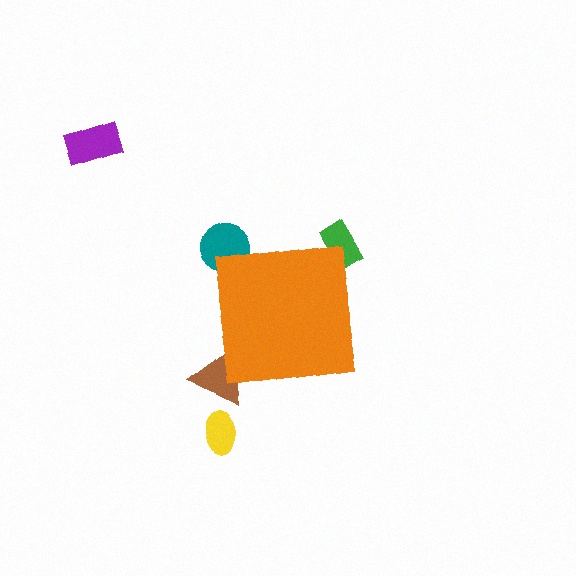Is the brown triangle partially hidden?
Yes, the brown triangle is partially hidden behind the orange square.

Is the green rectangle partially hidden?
Yes, the green rectangle is partially hidden behind the orange square.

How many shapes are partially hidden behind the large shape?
3 shapes are partially hidden.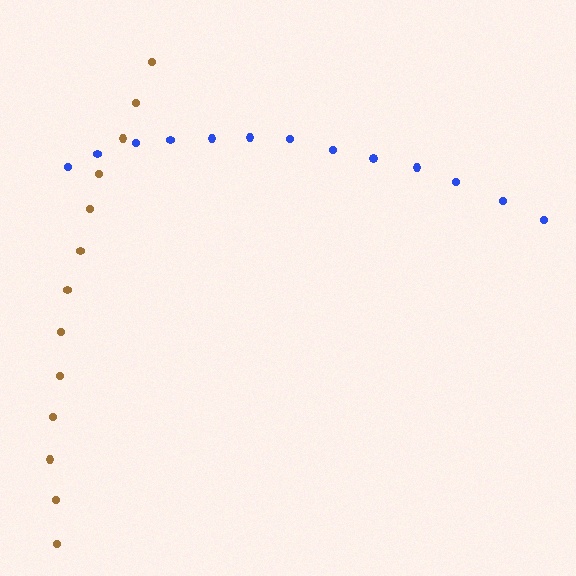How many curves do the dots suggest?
There are 2 distinct paths.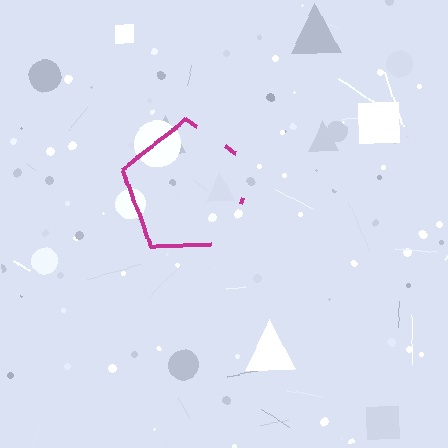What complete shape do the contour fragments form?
The contour fragments form a pentagon.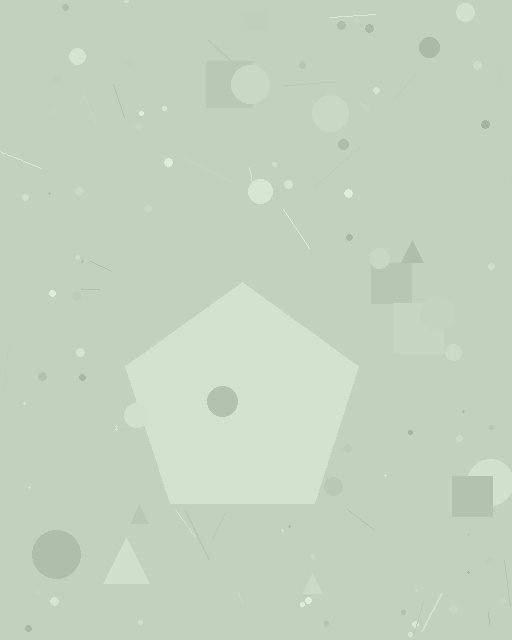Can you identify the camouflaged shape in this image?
The camouflaged shape is a pentagon.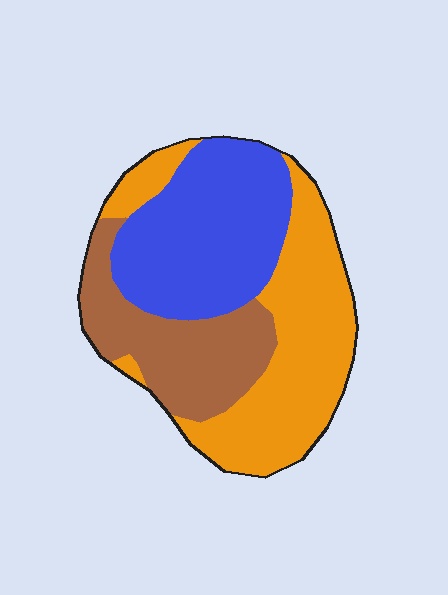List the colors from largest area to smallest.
From largest to smallest: orange, blue, brown.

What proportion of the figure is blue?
Blue takes up about one third (1/3) of the figure.